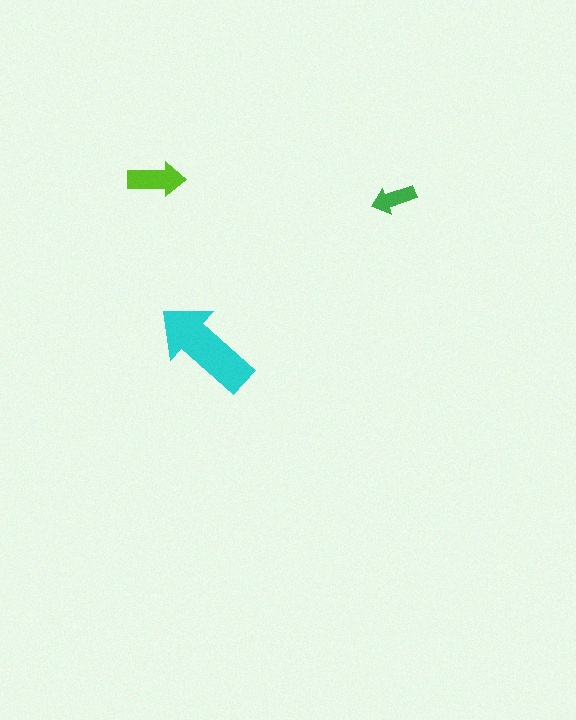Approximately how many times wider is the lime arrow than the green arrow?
About 1.5 times wider.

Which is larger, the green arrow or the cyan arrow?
The cyan one.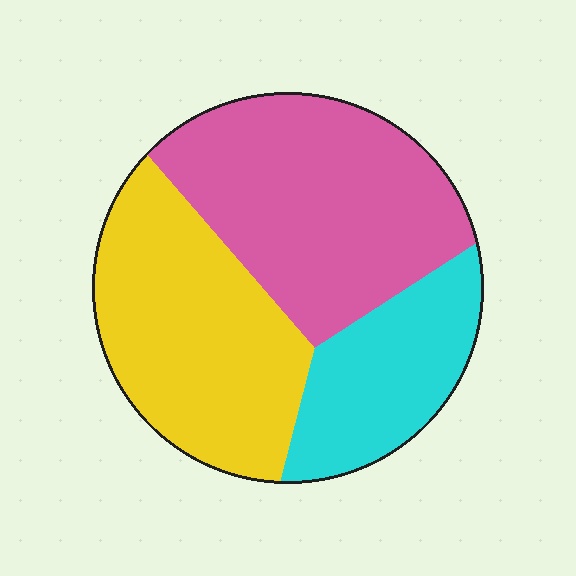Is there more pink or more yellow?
Pink.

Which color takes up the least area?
Cyan, at roughly 20%.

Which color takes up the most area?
Pink, at roughly 40%.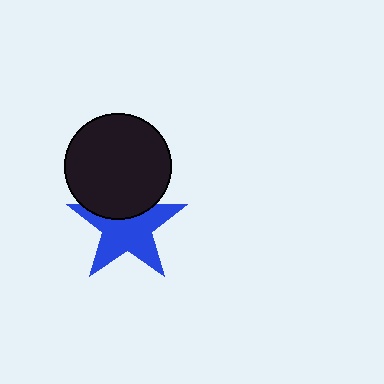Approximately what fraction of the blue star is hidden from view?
Roughly 31% of the blue star is hidden behind the black circle.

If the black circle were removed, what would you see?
You would see the complete blue star.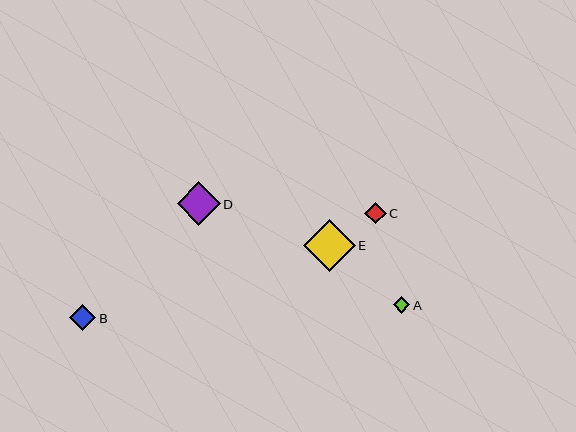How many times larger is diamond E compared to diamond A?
Diamond E is approximately 3.2 times the size of diamond A.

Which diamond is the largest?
Diamond E is the largest with a size of approximately 52 pixels.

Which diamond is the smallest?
Diamond A is the smallest with a size of approximately 16 pixels.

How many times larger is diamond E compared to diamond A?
Diamond E is approximately 3.2 times the size of diamond A.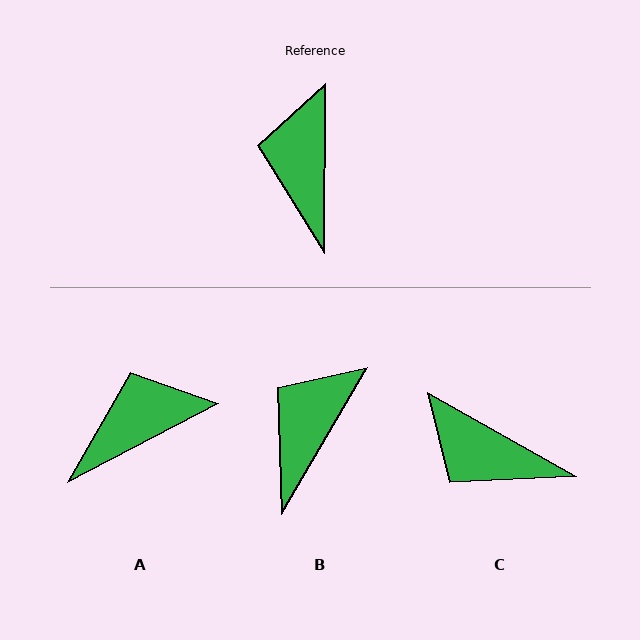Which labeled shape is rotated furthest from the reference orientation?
A, about 62 degrees away.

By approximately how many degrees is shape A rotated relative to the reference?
Approximately 62 degrees clockwise.